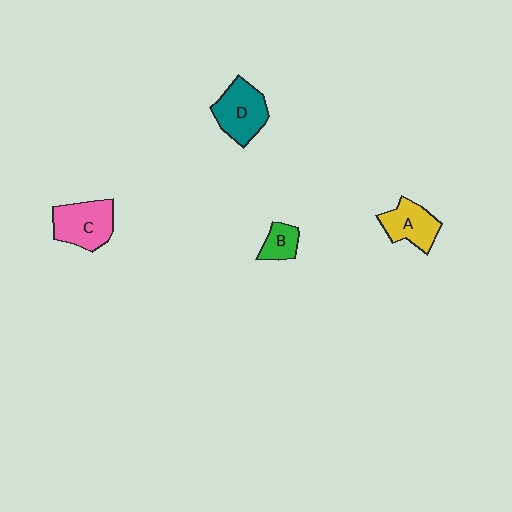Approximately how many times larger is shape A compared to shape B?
Approximately 1.8 times.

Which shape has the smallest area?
Shape B (green).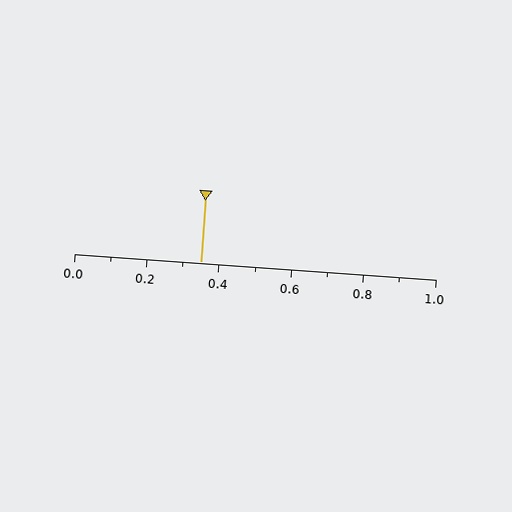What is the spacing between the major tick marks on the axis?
The major ticks are spaced 0.2 apart.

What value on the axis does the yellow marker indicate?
The marker indicates approximately 0.35.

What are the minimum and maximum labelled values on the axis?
The axis runs from 0.0 to 1.0.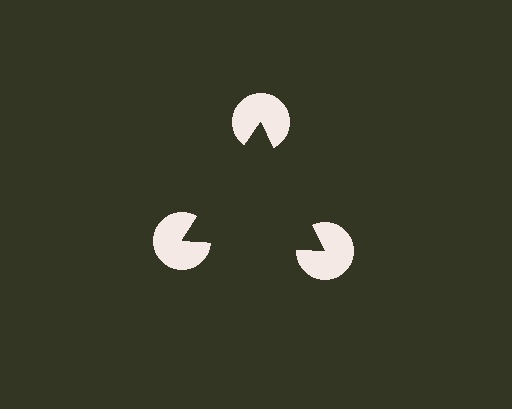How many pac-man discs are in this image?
There are 3 — one at each vertex of the illusory triangle.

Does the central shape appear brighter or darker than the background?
It typically appears slightly darker than the background, even though no actual brightness change is drawn.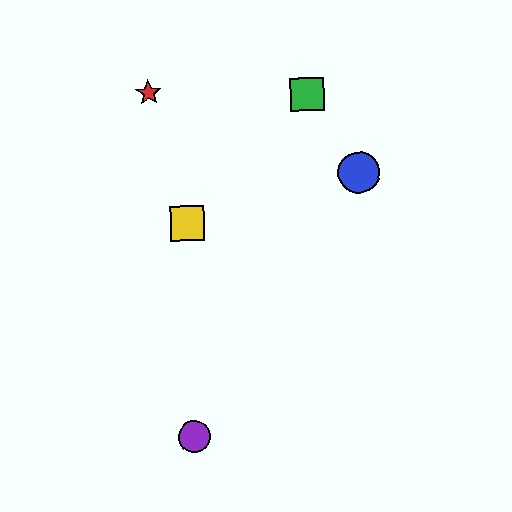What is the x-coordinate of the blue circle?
The blue circle is at x≈358.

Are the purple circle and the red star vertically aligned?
No, the purple circle is at x≈194 and the red star is at x≈149.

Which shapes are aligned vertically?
The yellow square, the purple circle are aligned vertically.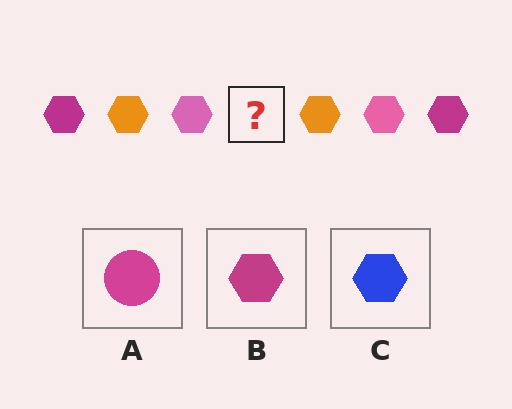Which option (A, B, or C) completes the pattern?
B.